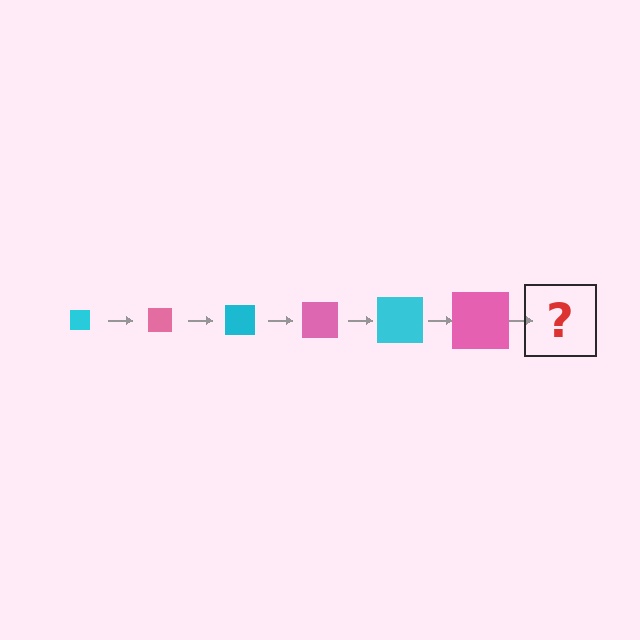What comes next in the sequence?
The next element should be a cyan square, larger than the previous one.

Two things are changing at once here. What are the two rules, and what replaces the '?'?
The two rules are that the square grows larger each step and the color cycles through cyan and pink. The '?' should be a cyan square, larger than the previous one.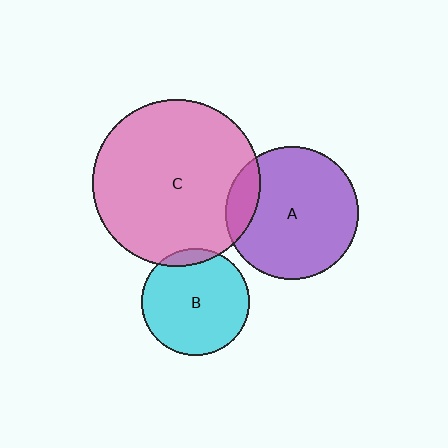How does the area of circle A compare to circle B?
Approximately 1.5 times.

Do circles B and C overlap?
Yes.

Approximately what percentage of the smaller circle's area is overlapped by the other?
Approximately 10%.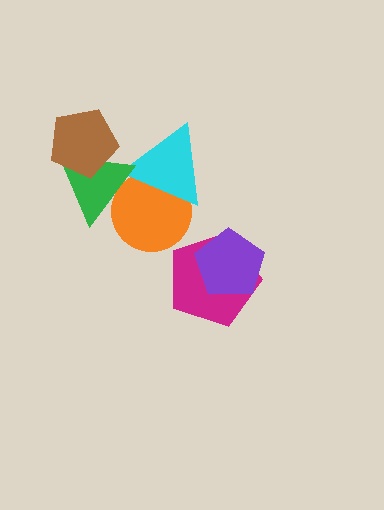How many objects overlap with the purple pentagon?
1 object overlaps with the purple pentagon.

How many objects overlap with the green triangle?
3 objects overlap with the green triangle.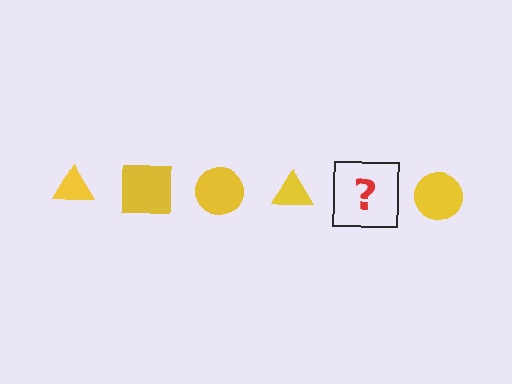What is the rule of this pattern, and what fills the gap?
The rule is that the pattern cycles through triangle, square, circle shapes in yellow. The gap should be filled with a yellow square.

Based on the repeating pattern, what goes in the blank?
The blank should be a yellow square.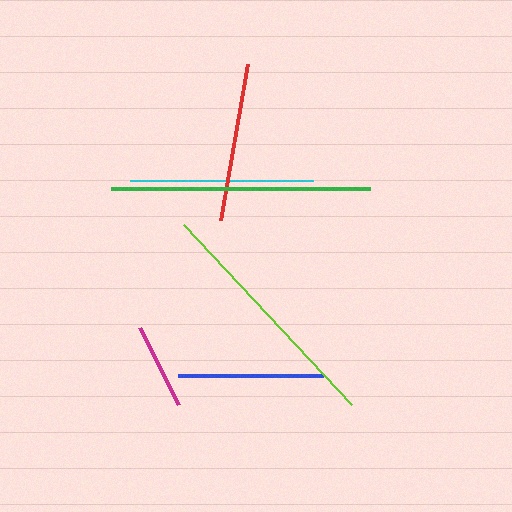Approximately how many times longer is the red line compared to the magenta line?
The red line is approximately 1.8 times the length of the magenta line.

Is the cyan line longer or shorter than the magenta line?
The cyan line is longer than the magenta line.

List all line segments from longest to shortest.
From longest to shortest: green, lime, cyan, red, blue, magenta.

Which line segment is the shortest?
The magenta line is the shortest at approximately 86 pixels.